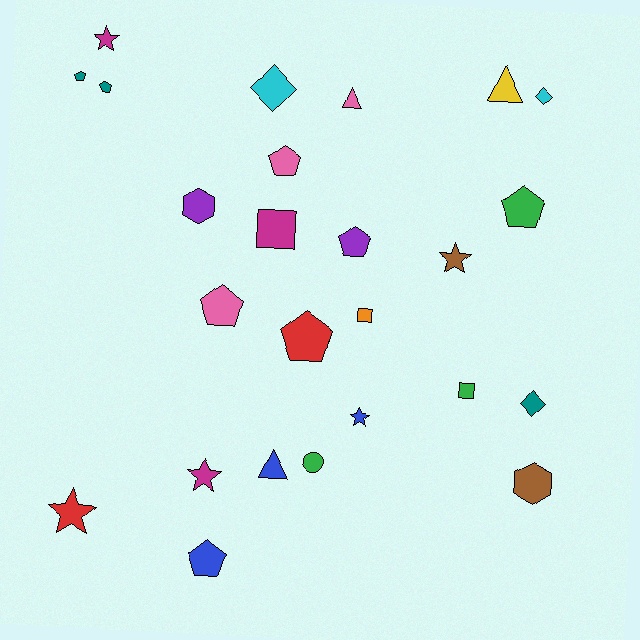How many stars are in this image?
There are 5 stars.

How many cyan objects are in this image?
There are 2 cyan objects.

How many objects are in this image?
There are 25 objects.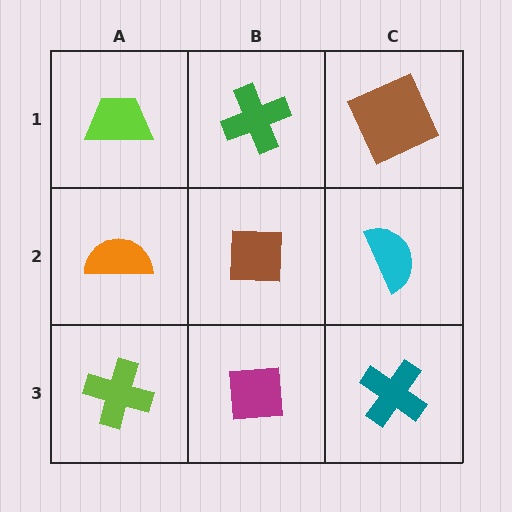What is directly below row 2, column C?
A teal cross.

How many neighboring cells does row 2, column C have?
3.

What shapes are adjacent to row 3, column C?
A cyan semicircle (row 2, column C), a magenta square (row 3, column B).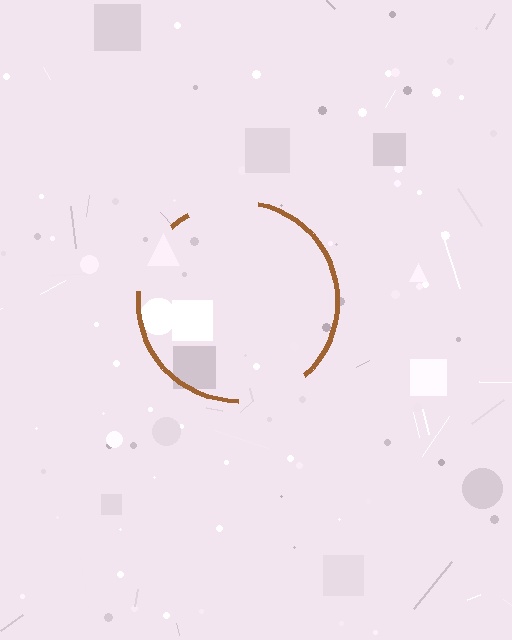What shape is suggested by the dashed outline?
The dashed outline suggests a circle.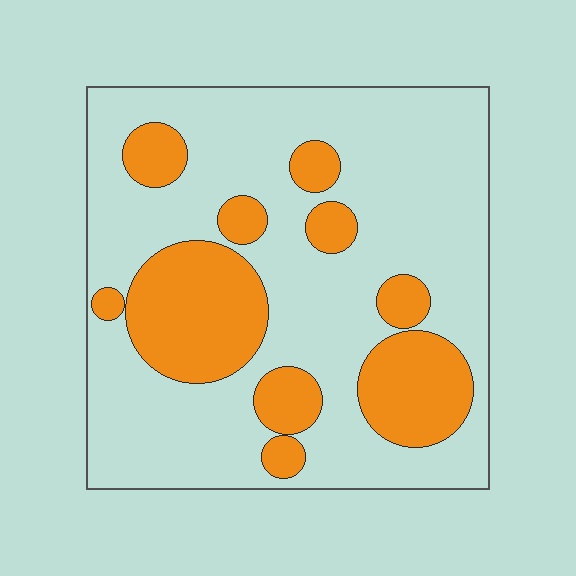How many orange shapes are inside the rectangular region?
10.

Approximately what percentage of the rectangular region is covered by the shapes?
Approximately 30%.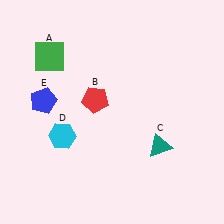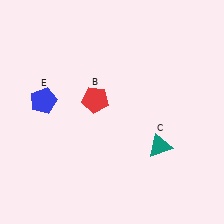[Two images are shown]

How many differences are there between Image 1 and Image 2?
There are 2 differences between the two images.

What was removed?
The cyan hexagon (D), the green square (A) were removed in Image 2.